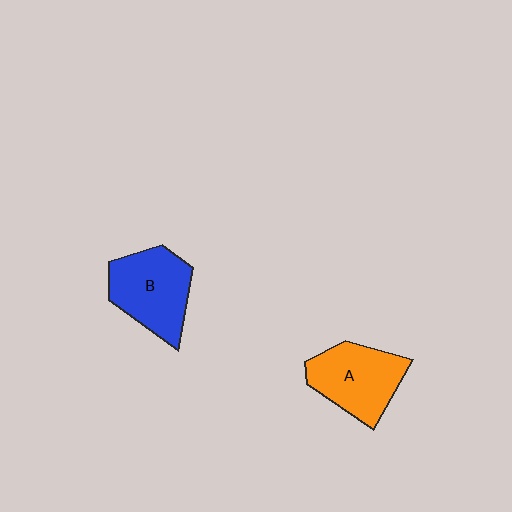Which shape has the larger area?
Shape B (blue).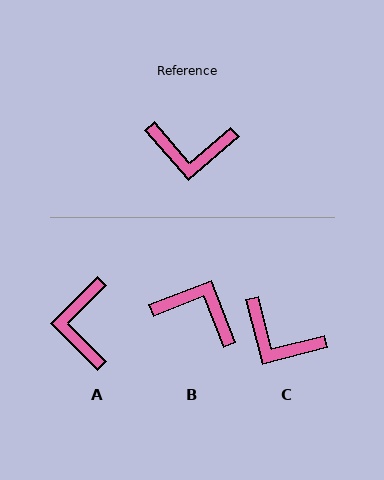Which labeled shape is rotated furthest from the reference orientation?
B, about 160 degrees away.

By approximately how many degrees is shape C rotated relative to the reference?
Approximately 26 degrees clockwise.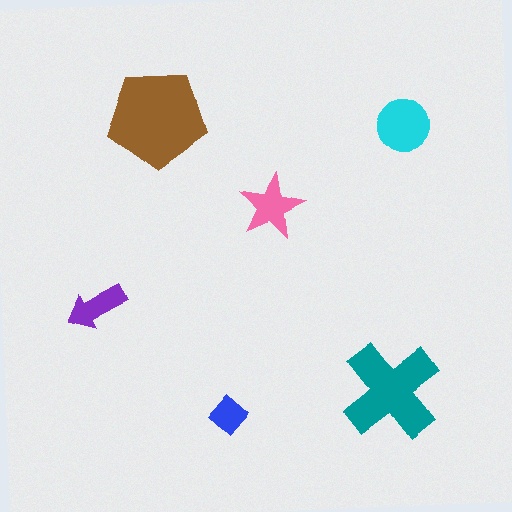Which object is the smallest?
The blue diamond.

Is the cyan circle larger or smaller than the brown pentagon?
Smaller.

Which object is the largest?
The brown pentagon.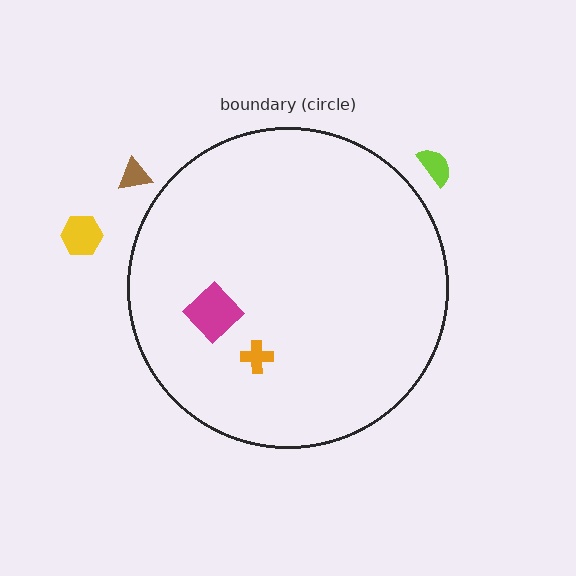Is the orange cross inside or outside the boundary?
Inside.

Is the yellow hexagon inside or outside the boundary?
Outside.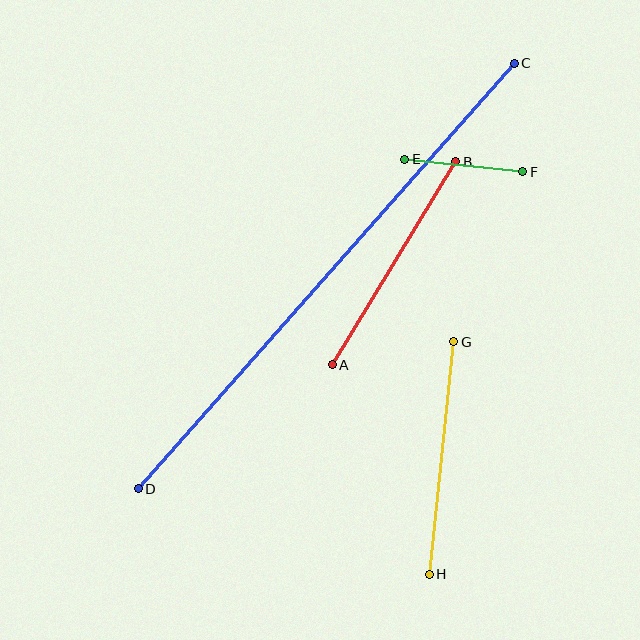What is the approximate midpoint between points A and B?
The midpoint is at approximately (394, 263) pixels.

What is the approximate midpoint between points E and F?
The midpoint is at approximately (464, 165) pixels.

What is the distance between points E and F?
The distance is approximately 119 pixels.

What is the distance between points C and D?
The distance is approximately 568 pixels.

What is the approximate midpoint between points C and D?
The midpoint is at approximately (326, 276) pixels.